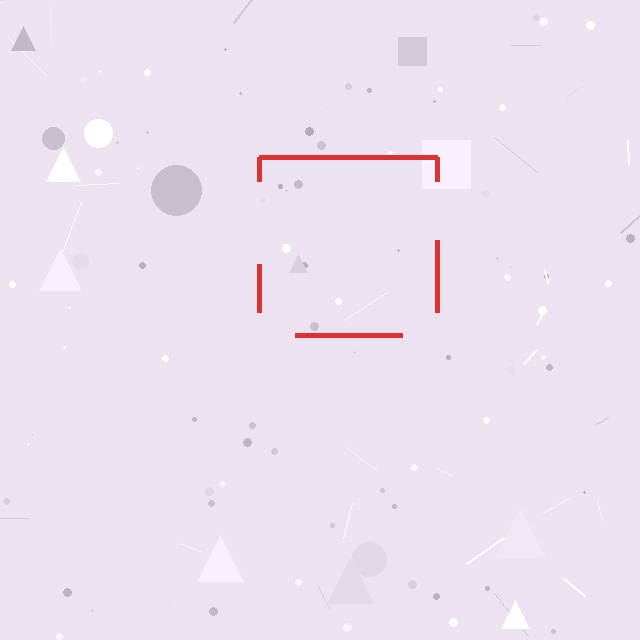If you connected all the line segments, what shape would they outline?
They would outline a square.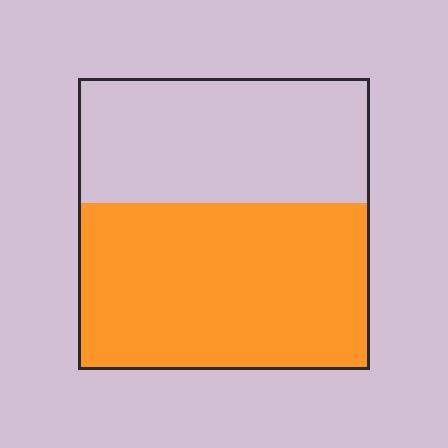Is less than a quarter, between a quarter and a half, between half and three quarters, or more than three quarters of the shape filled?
Between half and three quarters.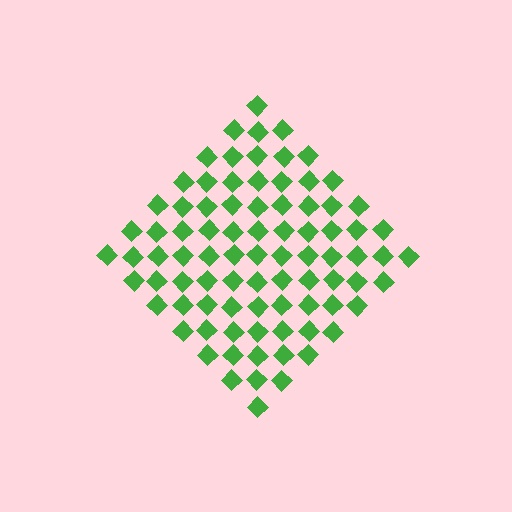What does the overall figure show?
The overall figure shows a diamond.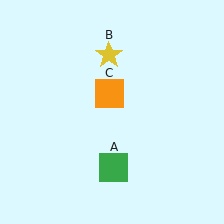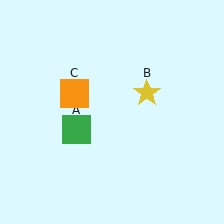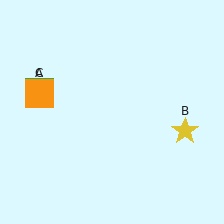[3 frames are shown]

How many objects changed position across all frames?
3 objects changed position: green square (object A), yellow star (object B), orange square (object C).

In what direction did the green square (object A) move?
The green square (object A) moved up and to the left.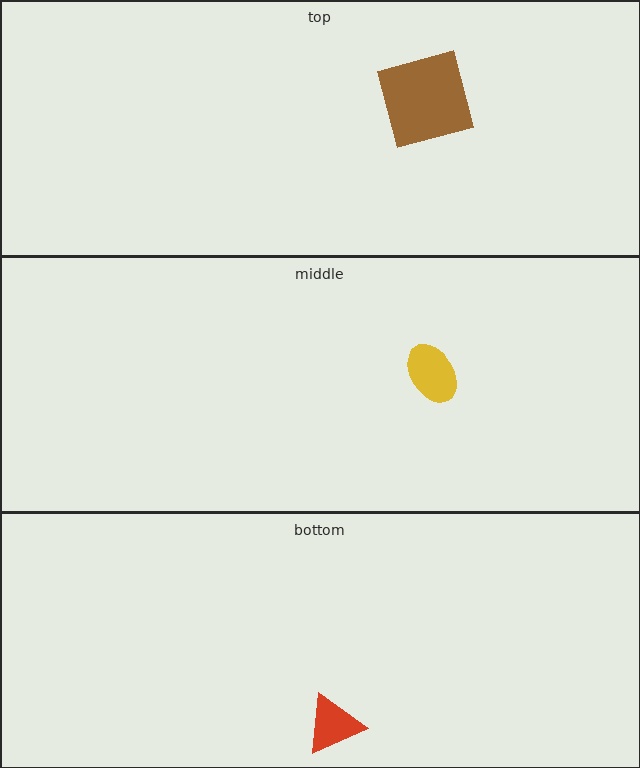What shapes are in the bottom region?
The red triangle.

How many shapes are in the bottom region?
1.